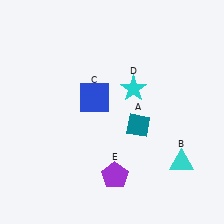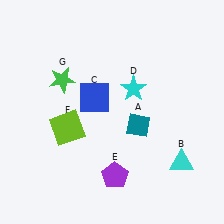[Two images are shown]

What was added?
A lime square (F), a green star (G) were added in Image 2.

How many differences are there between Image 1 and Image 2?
There are 2 differences between the two images.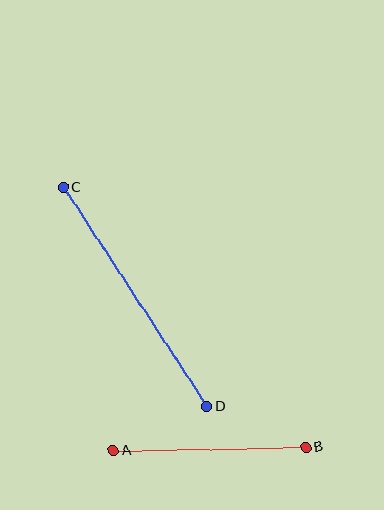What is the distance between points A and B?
The distance is approximately 192 pixels.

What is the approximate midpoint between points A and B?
The midpoint is at approximately (210, 449) pixels.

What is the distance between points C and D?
The distance is approximately 262 pixels.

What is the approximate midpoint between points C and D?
The midpoint is at approximately (135, 297) pixels.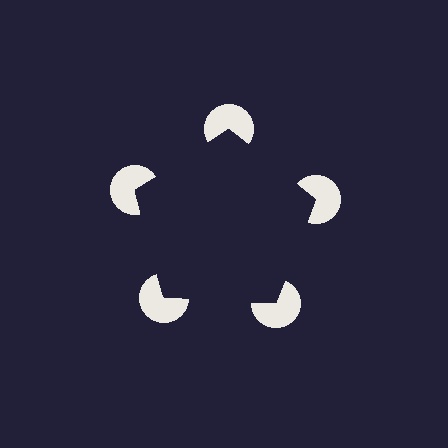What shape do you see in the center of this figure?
An illusory pentagon — its edges are inferred from the aligned wedge cuts in the pac-man discs, not physically drawn.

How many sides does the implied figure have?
5 sides.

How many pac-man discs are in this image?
There are 5 — one at each vertex of the illusory pentagon.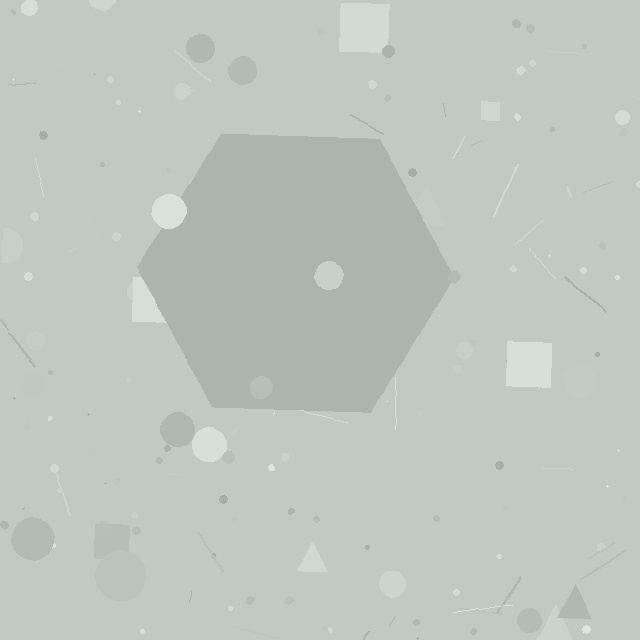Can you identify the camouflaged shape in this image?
The camouflaged shape is a hexagon.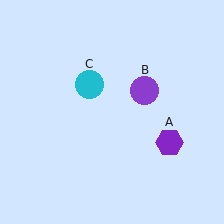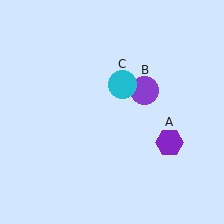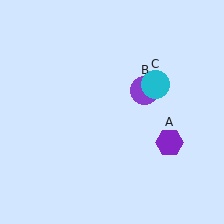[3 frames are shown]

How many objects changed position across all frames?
1 object changed position: cyan circle (object C).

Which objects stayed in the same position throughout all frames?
Purple hexagon (object A) and purple circle (object B) remained stationary.